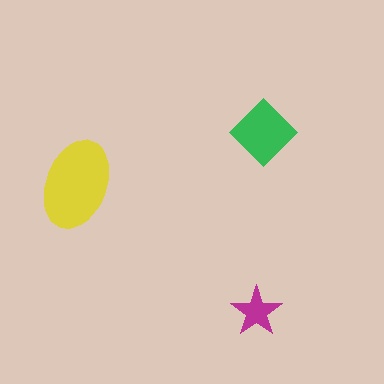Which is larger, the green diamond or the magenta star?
The green diamond.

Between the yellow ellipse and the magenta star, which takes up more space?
The yellow ellipse.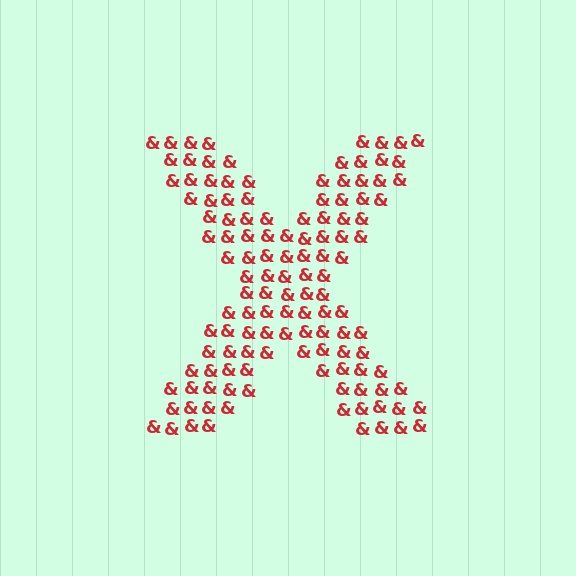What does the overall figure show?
The overall figure shows the letter X.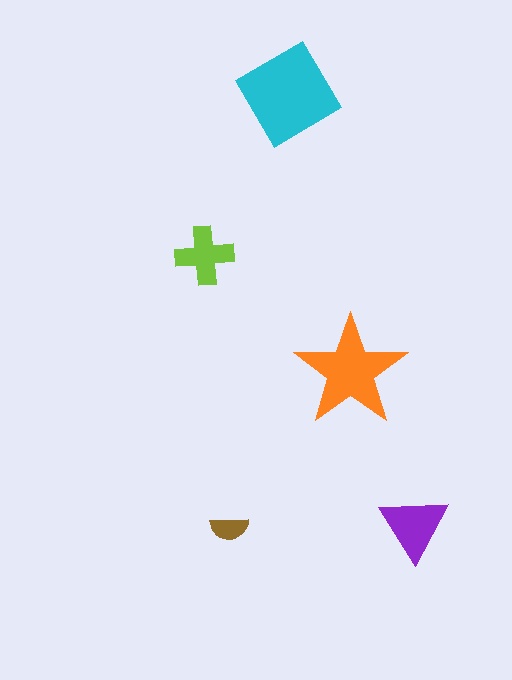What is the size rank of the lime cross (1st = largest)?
4th.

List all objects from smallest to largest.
The brown semicircle, the lime cross, the purple triangle, the orange star, the cyan diamond.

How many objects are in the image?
There are 5 objects in the image.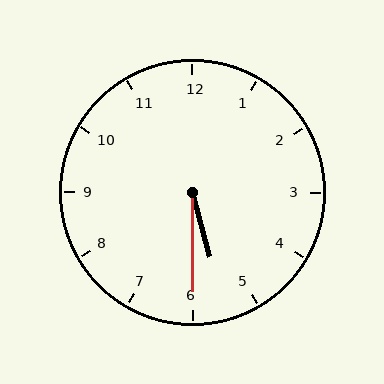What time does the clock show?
5:30.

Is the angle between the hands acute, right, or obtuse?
It is acute.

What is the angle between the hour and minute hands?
Approximately 15 degrees.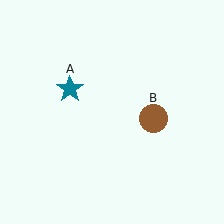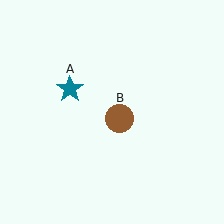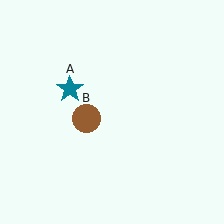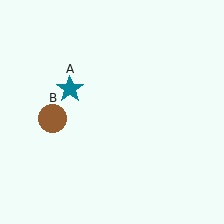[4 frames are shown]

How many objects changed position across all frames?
1 object changed position: brown circle (object B).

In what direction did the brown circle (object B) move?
The brown circle (object B) moved left.